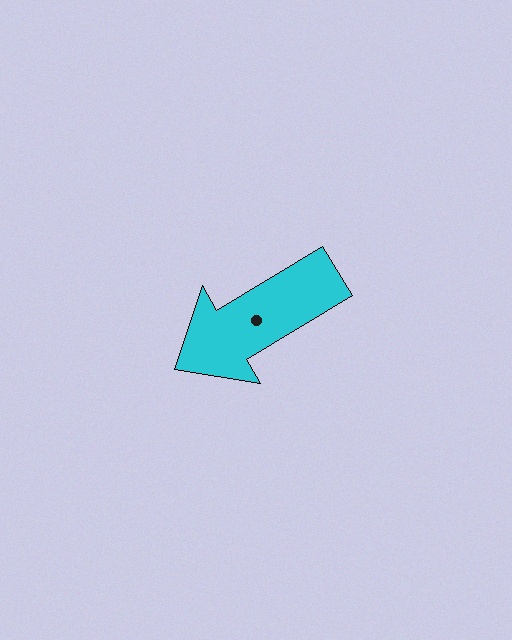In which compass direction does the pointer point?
Southwest.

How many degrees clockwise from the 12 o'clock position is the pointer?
Approximately 239 degrees.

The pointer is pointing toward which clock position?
Roughly 8 o'clock.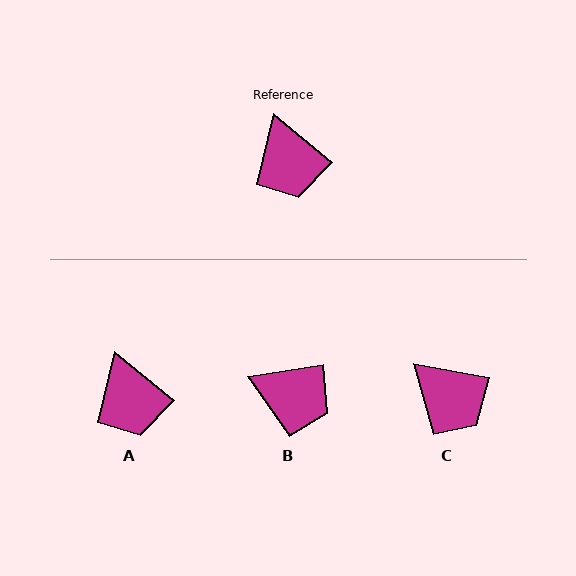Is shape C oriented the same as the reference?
No, it is off by about 29 degrees.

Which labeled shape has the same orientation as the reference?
A.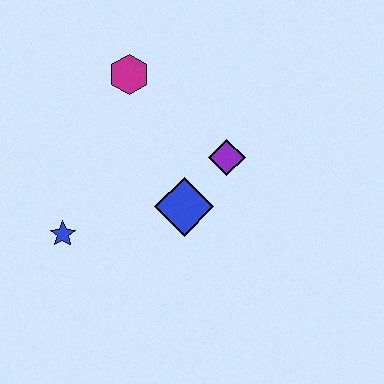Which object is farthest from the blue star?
The purple diamond is farthest from the blue star.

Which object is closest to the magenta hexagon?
The purple diamond is closest to the magenta hexagon.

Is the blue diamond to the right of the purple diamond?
No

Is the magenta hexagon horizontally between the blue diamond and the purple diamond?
No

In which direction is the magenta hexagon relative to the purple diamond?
The magenta hexagon is to the left of the purple diamond.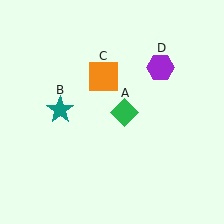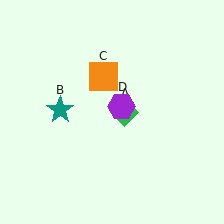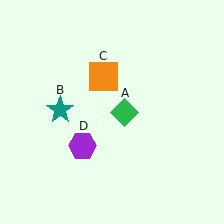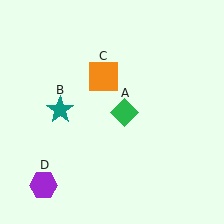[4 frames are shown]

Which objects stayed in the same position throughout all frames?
Green diamond (object A) and teal star (object B) and orange square (object C) remained stationary.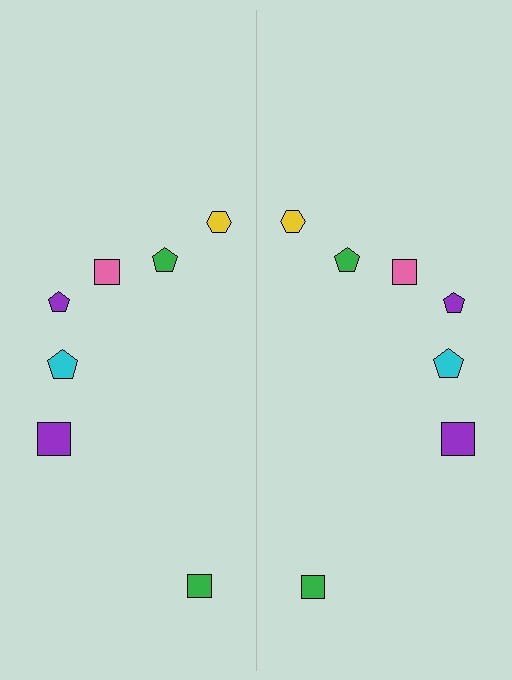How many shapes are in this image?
There are 14 shapes in this image.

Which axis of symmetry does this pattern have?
The pattern has a vertical axis of symmetry running through the center of the image.